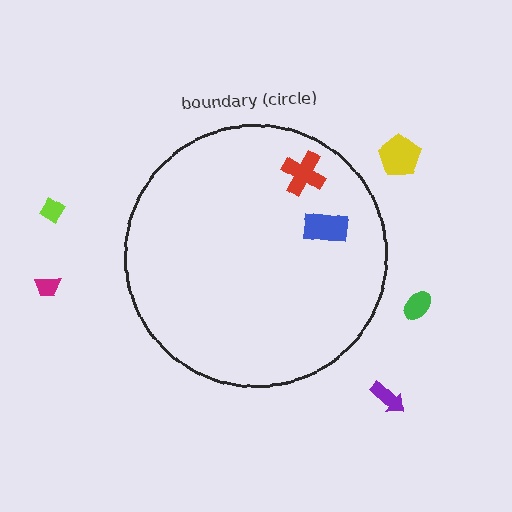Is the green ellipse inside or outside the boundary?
Outside.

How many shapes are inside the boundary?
2 inside, 5 outside.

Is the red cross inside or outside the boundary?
Inside.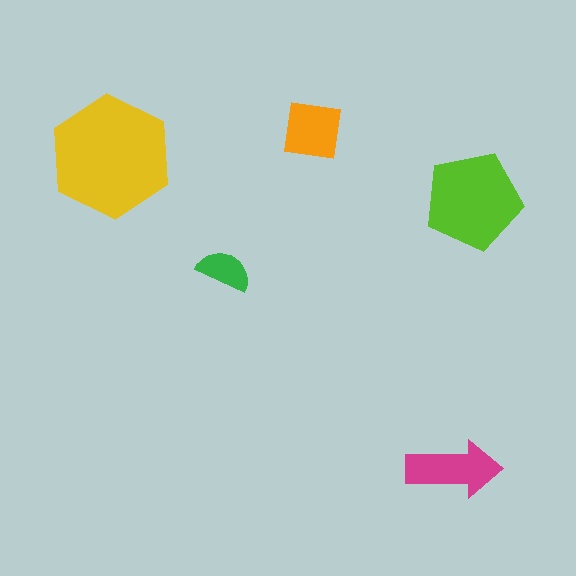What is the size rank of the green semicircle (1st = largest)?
5th.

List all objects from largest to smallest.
The yellow hexagon, the lime pentagon, the magenta arrow, the orange square, the green semicircle.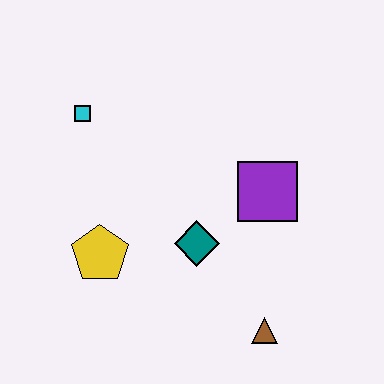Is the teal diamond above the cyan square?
No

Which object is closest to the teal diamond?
The purple square is closest to the teal diamond.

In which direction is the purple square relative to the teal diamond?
The purple square is to the right of the teal diamond.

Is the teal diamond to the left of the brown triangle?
Yes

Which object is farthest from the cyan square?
The brown triangle is farthest from the cyan square.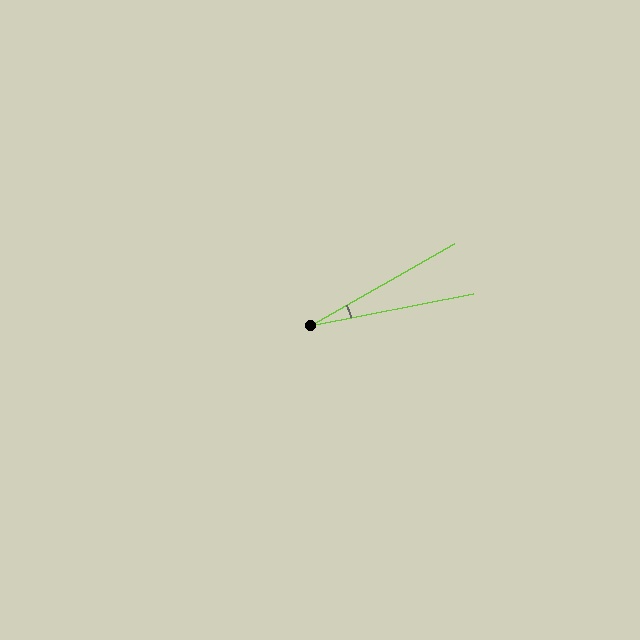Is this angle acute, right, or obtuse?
It is acute.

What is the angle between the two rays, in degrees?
Approximately 19 degrees.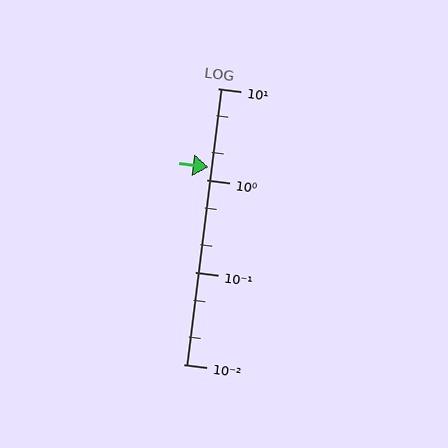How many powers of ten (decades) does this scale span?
The scale spans 3 decades, from 0.01 to 10.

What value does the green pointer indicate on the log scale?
The pointer indicates approximately 1.4.